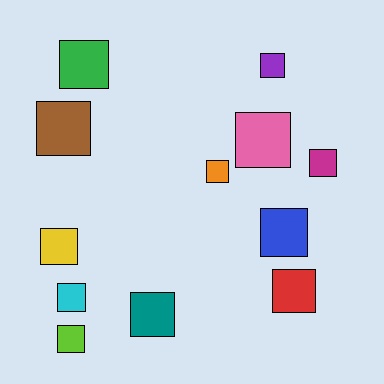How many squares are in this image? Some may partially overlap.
There are 12 squares.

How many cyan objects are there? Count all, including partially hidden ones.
There is 1 cyan object.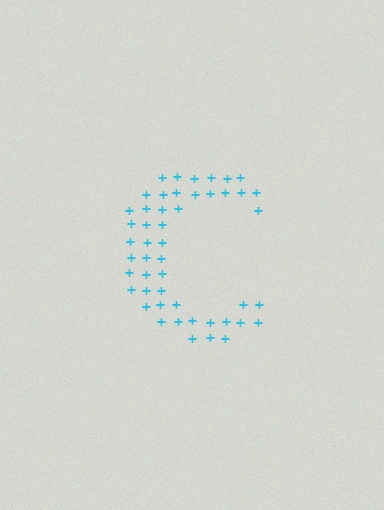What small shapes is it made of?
It is made of small plus signs.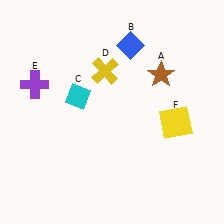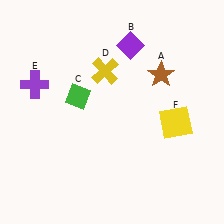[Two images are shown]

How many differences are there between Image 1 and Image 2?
There are 2 differences between the two images.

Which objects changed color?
B changed from blue to purple. C changed from cyan to green.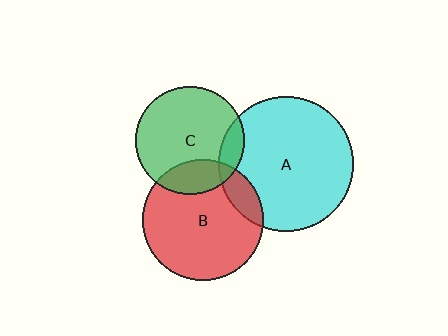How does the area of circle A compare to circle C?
Approximately 1.5 times.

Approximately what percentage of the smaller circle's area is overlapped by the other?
Approximately 10%.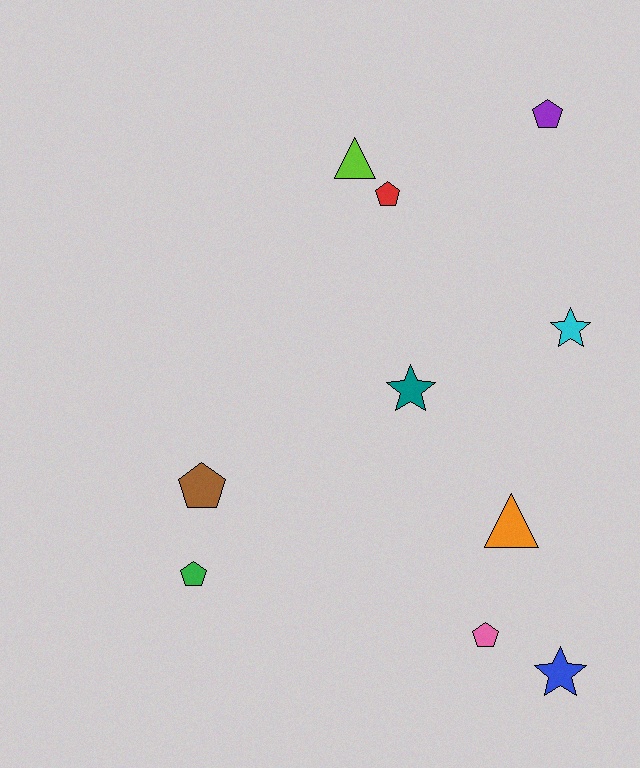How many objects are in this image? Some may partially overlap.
There are 10 objects.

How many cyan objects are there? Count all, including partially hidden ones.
There is 1 cyan object.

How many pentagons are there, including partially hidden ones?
There are 5 pentagons.